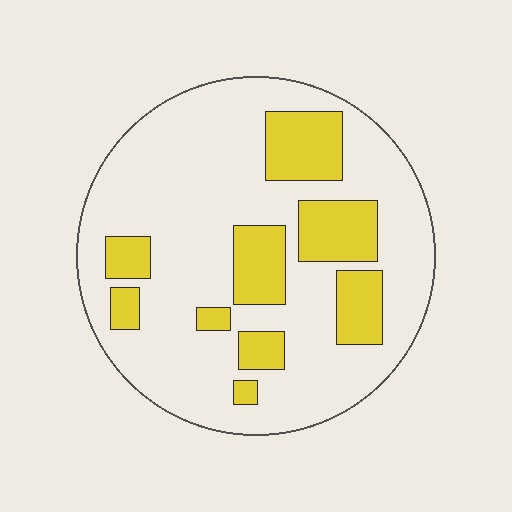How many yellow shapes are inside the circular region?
9.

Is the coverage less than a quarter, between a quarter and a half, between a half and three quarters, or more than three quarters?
Less than a quarter.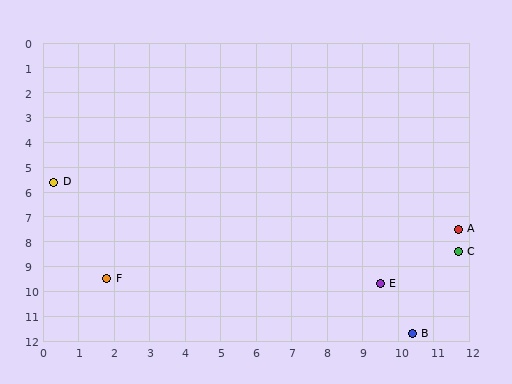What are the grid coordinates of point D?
Point D is at approximately (0.3, 5.6).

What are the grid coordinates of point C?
Point C is at approximately (11.7, 8.4).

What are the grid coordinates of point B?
Point B is at approximately (10.4, 11.7).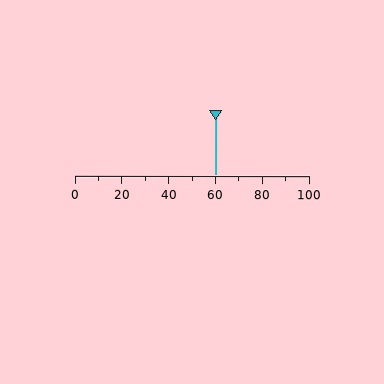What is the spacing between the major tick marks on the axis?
The major ticks are spaced 20 apart.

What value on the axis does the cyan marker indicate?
The marker indicates approximately 60.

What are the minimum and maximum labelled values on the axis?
The axis runs from 0 to 100.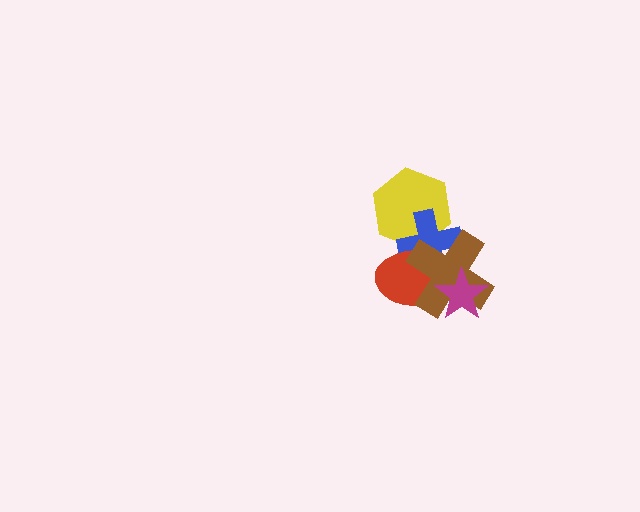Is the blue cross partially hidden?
Yes, it is partially covered by another shape.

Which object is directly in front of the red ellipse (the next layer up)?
The brown cross is directly in front of the red ellipse.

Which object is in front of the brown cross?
The magenta star is in front of the brown cross.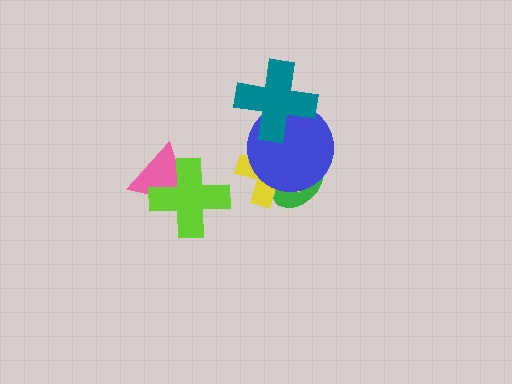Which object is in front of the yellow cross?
The blue circle is in front of the yellow cross.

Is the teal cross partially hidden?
No, no other shape covers it.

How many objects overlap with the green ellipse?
2 objects overlap with the green ellipse.